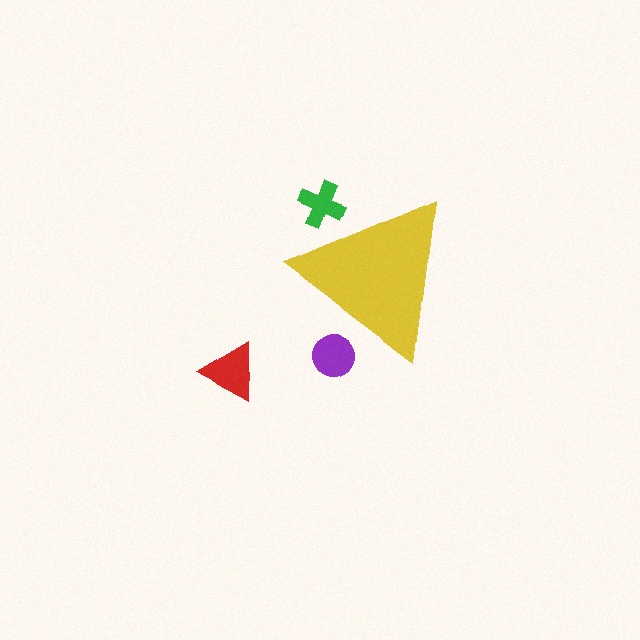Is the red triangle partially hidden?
No, the red triangle is fully visible.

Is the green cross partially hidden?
Yes, the green cross is partially hidden behind the yellow triangle.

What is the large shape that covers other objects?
A yellow triangle.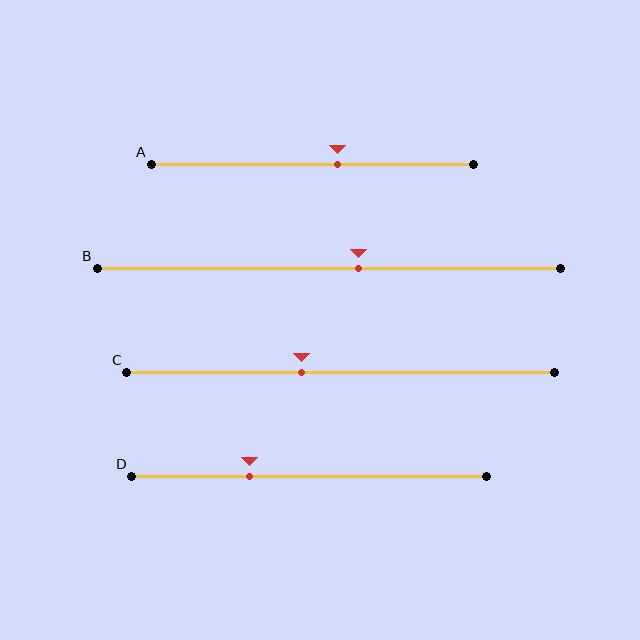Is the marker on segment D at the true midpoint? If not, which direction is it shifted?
No, the marker on segment D is shifted to the left by about 17% of the segment length.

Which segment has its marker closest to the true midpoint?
Segment B has its marker closest to the true midpoint.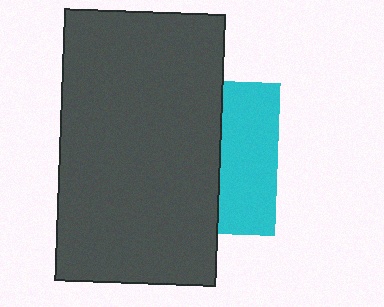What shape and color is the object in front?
The object in front is a dark gray rectangle.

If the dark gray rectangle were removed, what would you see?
You would see the complete cyan square.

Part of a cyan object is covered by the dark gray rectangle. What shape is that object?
It is a square.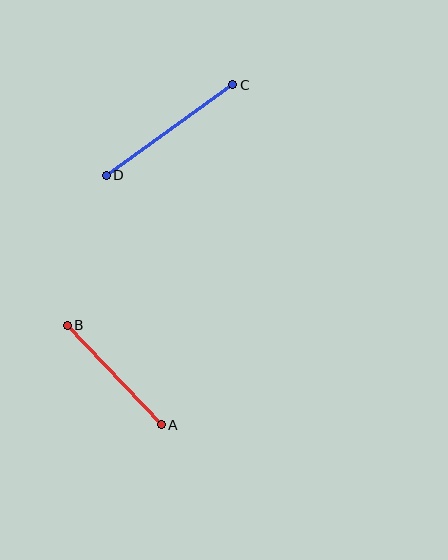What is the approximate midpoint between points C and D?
The midpoint is at approximately (169, 130) pixels.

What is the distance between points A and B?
The distance is approximately 137 pixels.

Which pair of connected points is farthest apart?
Points C and D are farthest apart.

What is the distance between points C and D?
The distance is approximately 156 pixels.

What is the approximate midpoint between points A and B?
The midpoint is at approximately (114, 375) pixels.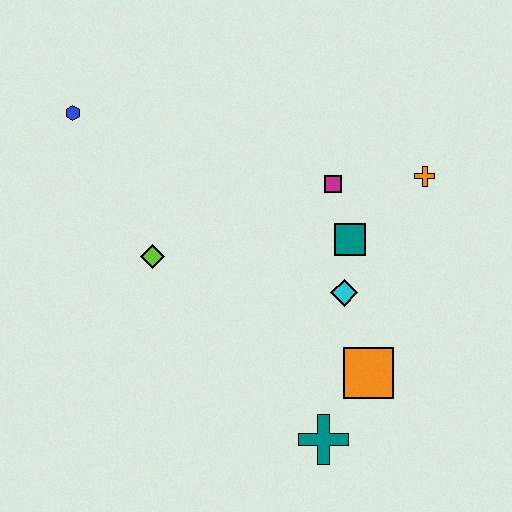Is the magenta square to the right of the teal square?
No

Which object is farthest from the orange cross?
The blue hexagon is farthest from the orange cross.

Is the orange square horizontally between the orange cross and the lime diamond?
Yes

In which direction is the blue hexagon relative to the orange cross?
The blue hexagon is to the left of the orange cross.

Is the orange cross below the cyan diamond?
No